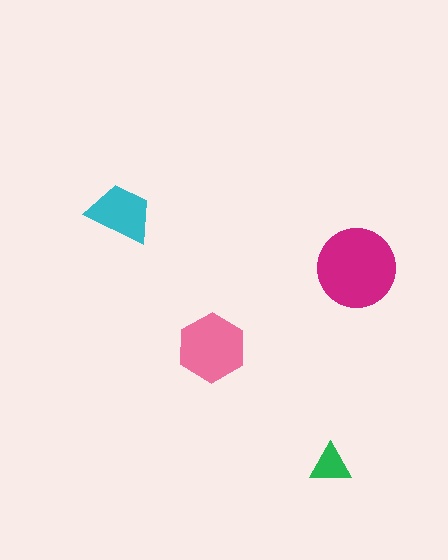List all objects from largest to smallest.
The magenta circle, the pink hexagon, the cyan trapezoid, the green triangle.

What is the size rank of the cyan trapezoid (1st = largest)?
3rd.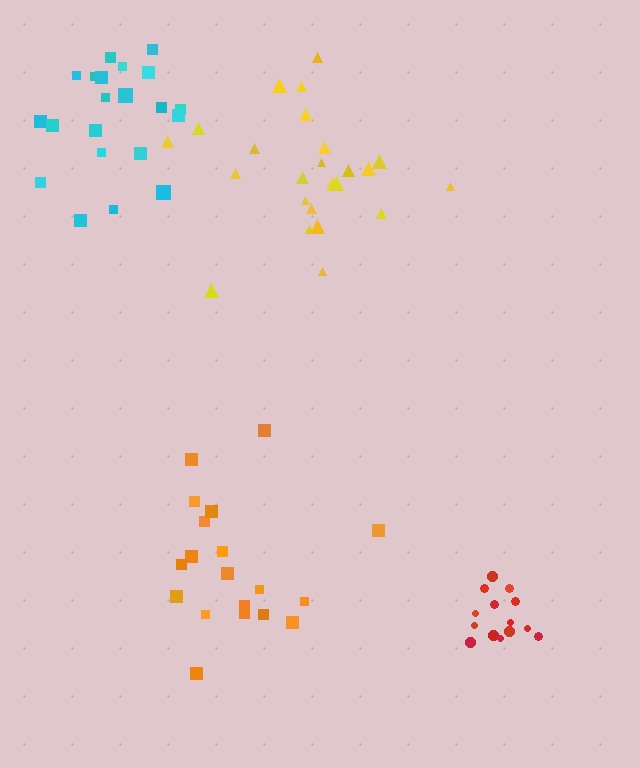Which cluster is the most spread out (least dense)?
Orange.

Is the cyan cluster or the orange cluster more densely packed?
Cyan.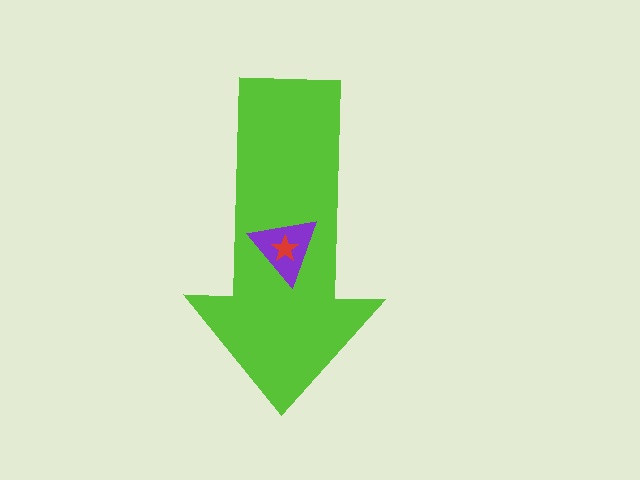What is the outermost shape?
The lime arrow.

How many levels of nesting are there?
3.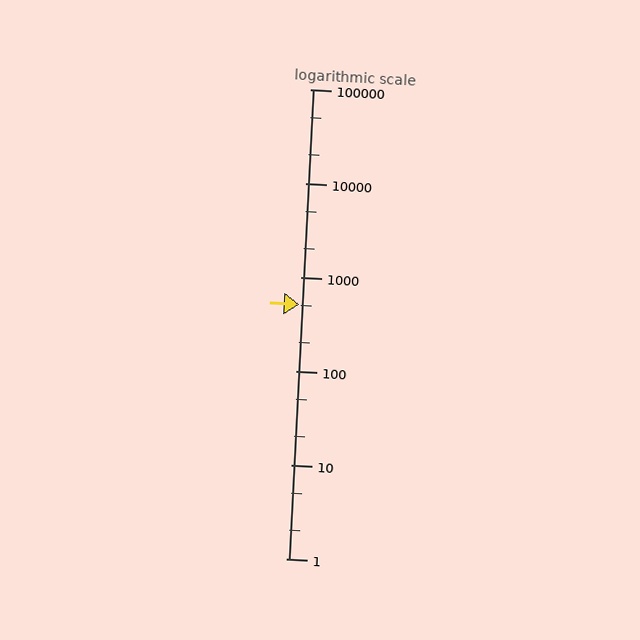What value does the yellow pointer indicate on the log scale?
The pointer indicates approximately 510.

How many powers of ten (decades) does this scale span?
The scale spans 5 decades, from 1 to 100000.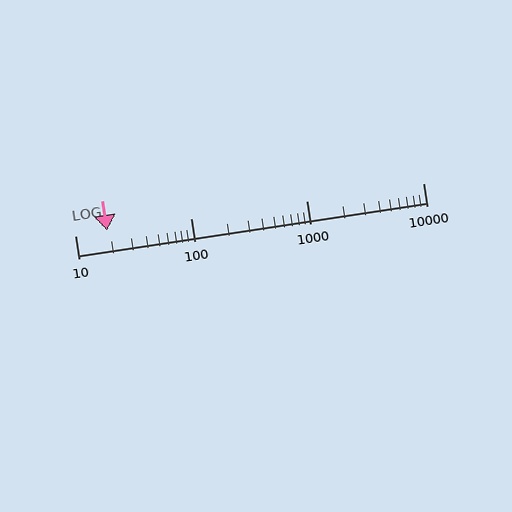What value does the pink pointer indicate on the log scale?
The pointer indicates approximately 19.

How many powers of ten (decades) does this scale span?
The scale spans 3 decades, from 10 to 10000.